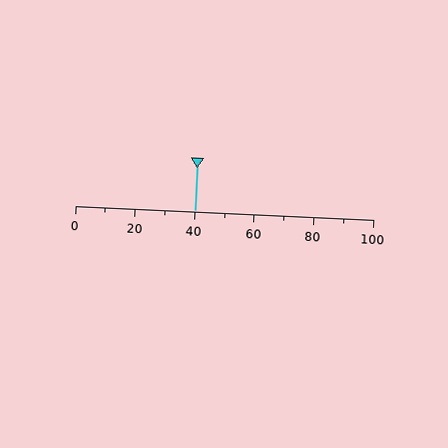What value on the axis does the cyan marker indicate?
The marker indicates approximately 40.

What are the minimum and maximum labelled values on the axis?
The axis runs from 0 to 100.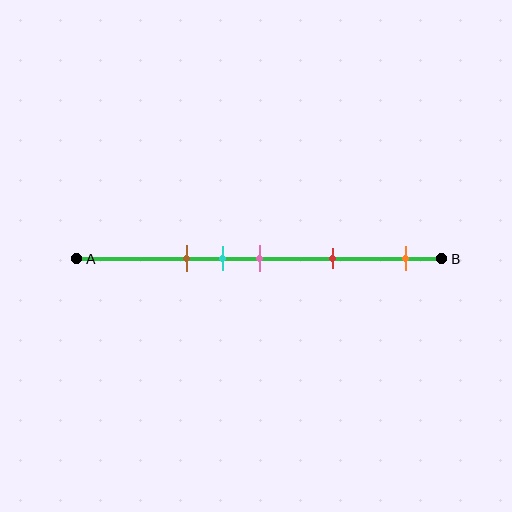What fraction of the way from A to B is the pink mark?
The pink mark is approximately 50% (0.5) of the way from A to B.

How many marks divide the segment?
There are 5 marks dividing the segment.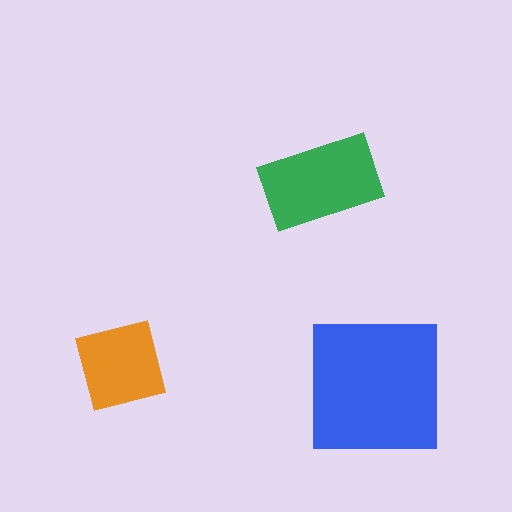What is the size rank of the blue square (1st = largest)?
1st.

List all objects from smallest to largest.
The orange square, the green rectangle, the blue square.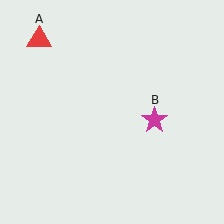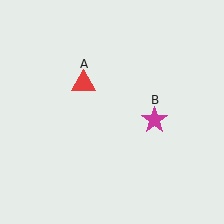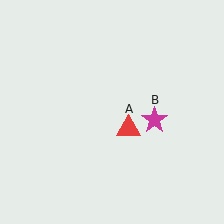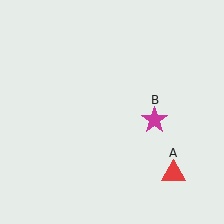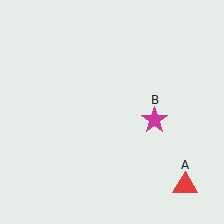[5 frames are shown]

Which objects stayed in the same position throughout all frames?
Magenta star (object B) remained stationary.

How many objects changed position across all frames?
1 object changed position: red triangle (object A).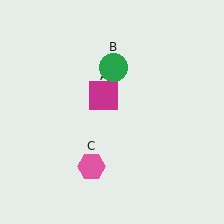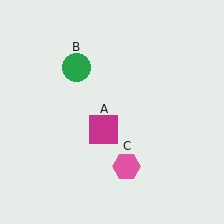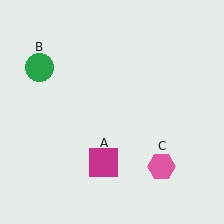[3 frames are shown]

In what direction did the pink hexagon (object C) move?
The pink hexagon (object C) moved right.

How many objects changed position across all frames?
3 objects changed position: magenta square (object A), green circle (object B), pink hexagon (object C).